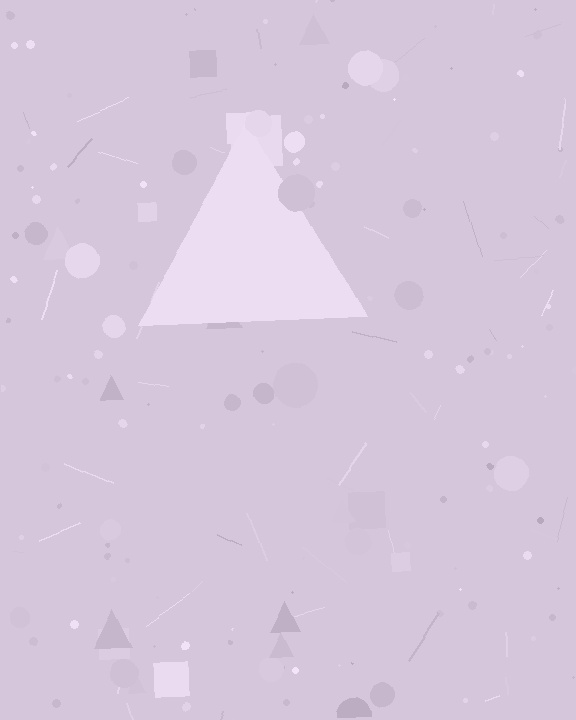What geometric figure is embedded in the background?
A triangle is embedded in the background.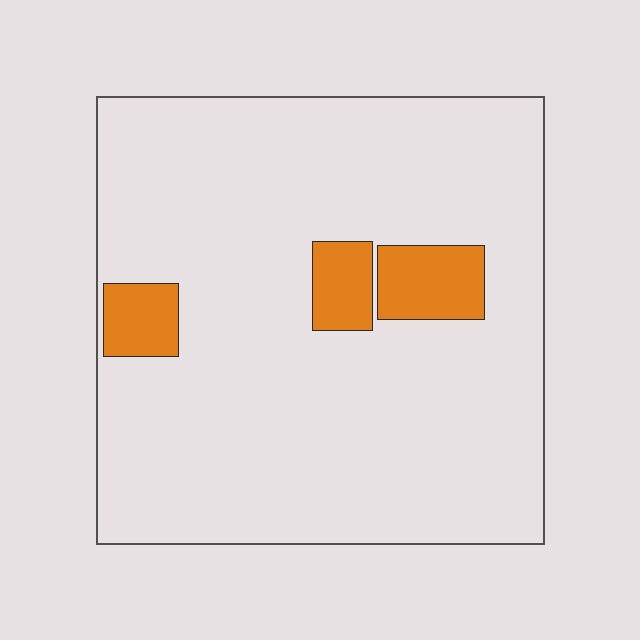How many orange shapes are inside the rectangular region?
3.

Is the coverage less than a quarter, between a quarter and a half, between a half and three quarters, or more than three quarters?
Less than a quarter.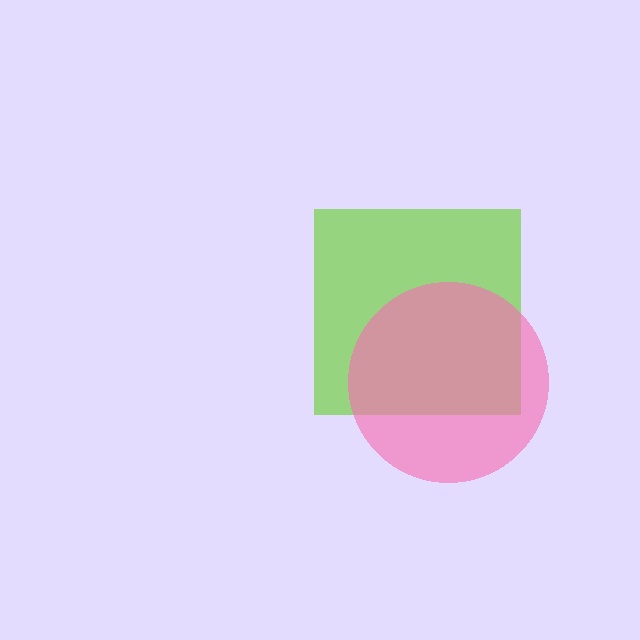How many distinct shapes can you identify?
There are 2 distinct shapes: a lime square, a pink circle.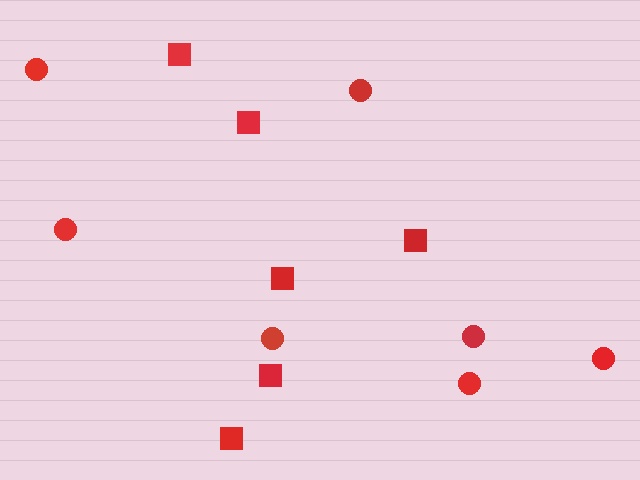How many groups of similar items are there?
There are 2 groups: one group of squares (6) and one group of circles (7).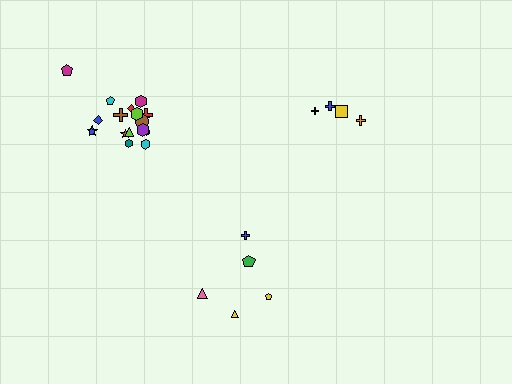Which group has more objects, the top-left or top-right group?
The top-left group.